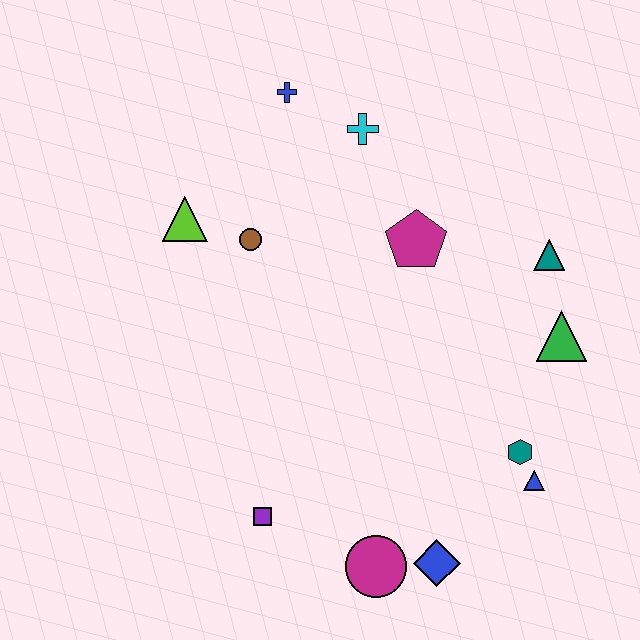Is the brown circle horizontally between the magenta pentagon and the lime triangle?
Yes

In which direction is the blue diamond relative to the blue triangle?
The blue diamond is to the left of the blue triangle.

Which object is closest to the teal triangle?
The green triangle is closest to the teal triangle.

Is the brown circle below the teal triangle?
No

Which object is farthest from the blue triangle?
The blue cross is farthest from the blue triangle.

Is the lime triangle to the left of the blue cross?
Yes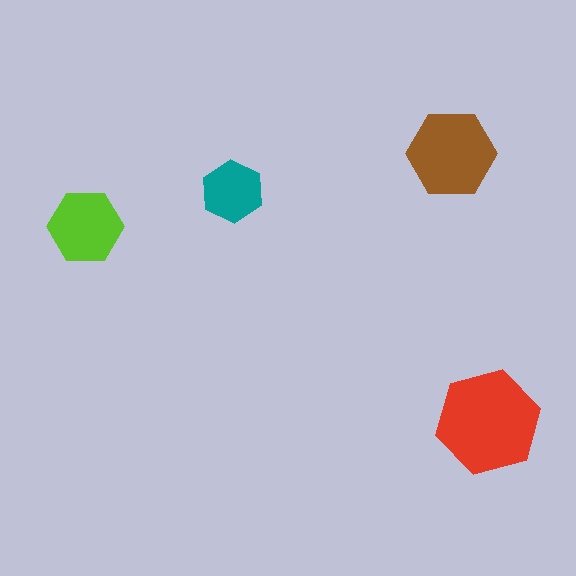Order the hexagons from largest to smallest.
the red one, the brown one, the lime one, the teal one.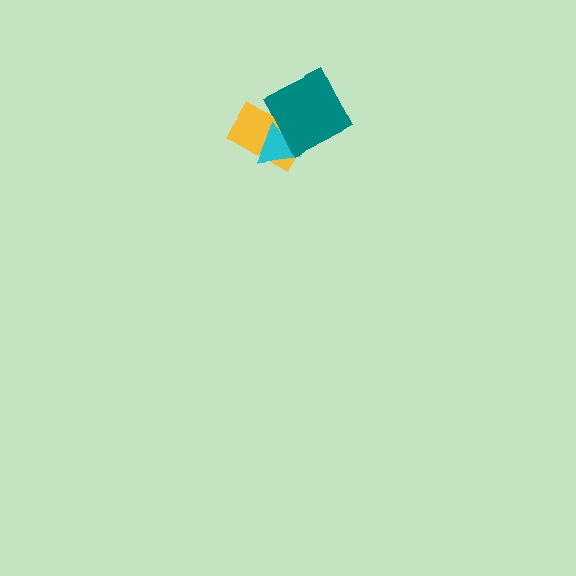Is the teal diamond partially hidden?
No, no other shape covers it.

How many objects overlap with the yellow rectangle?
2 objects overlap with the yellow rectangle.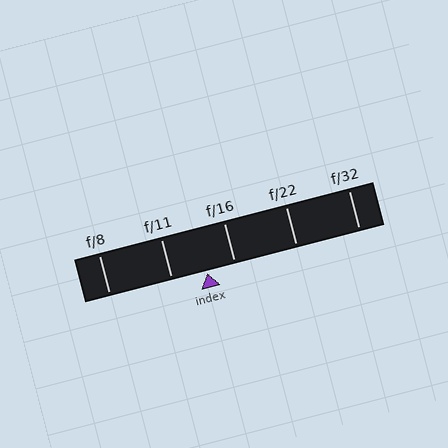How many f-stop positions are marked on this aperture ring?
There are 5 f-stop positions marked.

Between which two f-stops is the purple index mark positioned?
The index mark is between f/11 and f/16.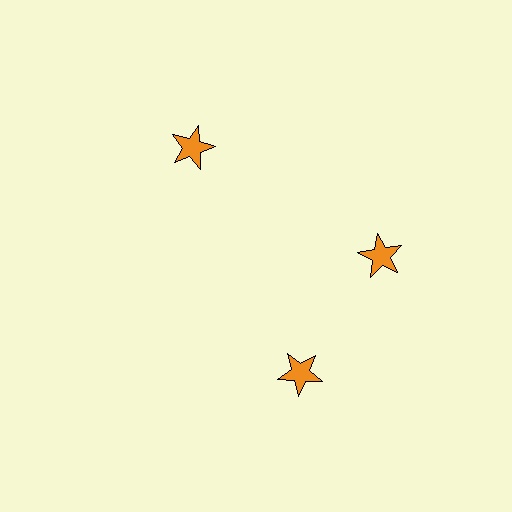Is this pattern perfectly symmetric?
No. The 3 orange stars are arranged in a ring, but one element near the 7 o'clock position is rotated out of alignment along the ring, breaking the 3-fold rotational symmetry.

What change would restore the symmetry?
The symmetry would be restored by rotating it back into even spacing with its neighbors so that all 3 stars sit at equal angles and equal distance from the center.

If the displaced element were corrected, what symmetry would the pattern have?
It would have 3-fold rotational symmetry — the pattern would map onto itself every 120 degrees.